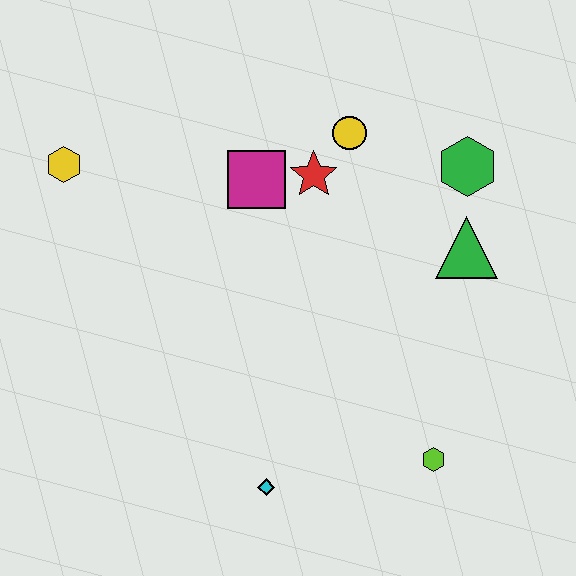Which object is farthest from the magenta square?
The lime hexagon is farthest from the magenta square.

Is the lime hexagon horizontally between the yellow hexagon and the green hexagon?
Yes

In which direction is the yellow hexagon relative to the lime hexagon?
The yellow hexagon is to the left of the lime hexagon.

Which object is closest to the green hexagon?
The green triangle is closest to the green hexagon.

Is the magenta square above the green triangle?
Yes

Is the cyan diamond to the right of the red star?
No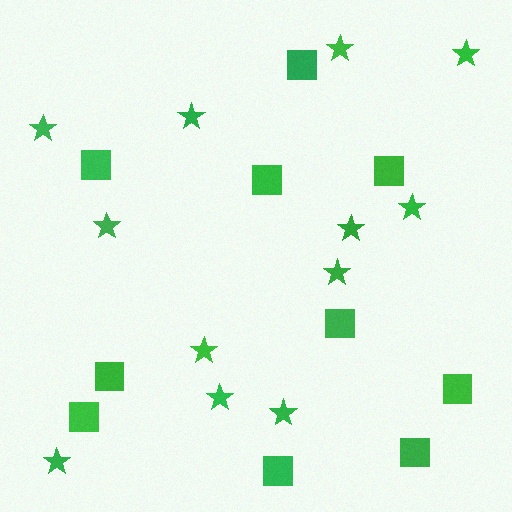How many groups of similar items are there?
There are 2 groups: one group of stars (12) and one group of squares (10).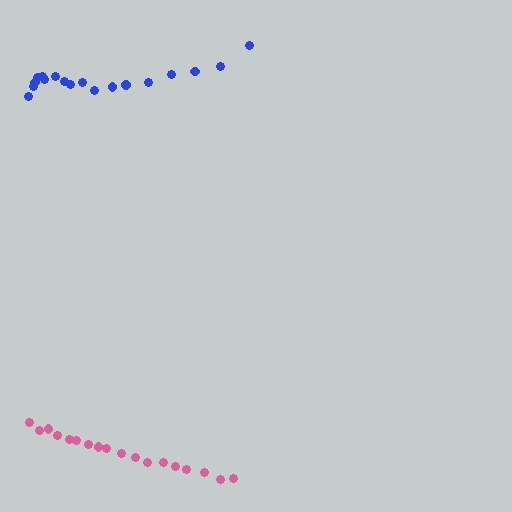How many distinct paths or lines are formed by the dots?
There are 2 distinct paths.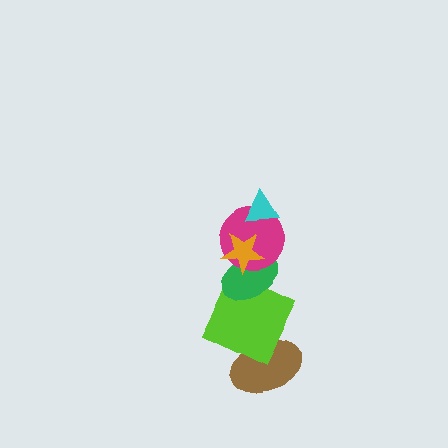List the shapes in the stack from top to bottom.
From top to bottom: the cyan triangle, the orange star, the magenta circle, the green ellipse, the lime square, the brown ellipse.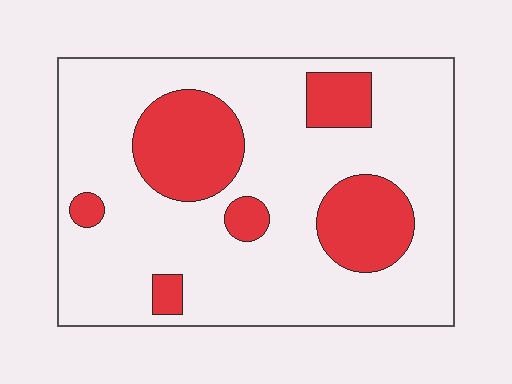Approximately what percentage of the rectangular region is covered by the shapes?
Approximately 25%.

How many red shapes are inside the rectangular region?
6.